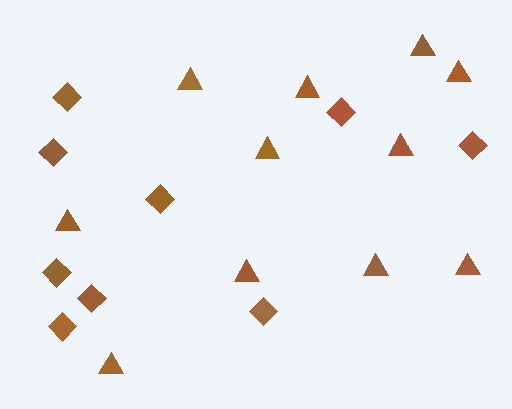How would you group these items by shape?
There are 2 groups: one group of diamonds (9) and one group of triangles (11).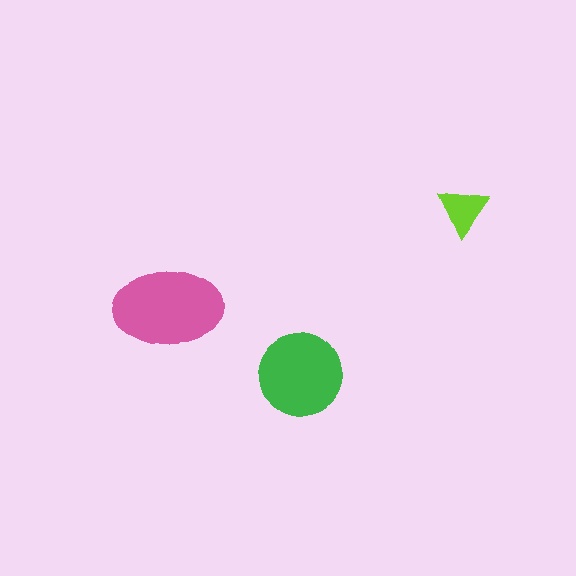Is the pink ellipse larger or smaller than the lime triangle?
Larger.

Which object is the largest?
The pink ellipse.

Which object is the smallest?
The lime triangle.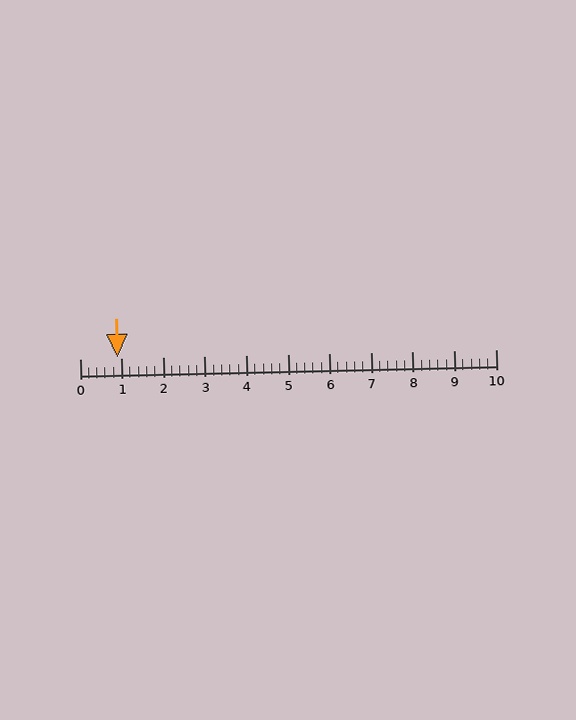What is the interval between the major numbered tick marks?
The major tick marks are spaced 1 units apart.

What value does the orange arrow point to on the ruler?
The orange arrow points to approximately 0.9.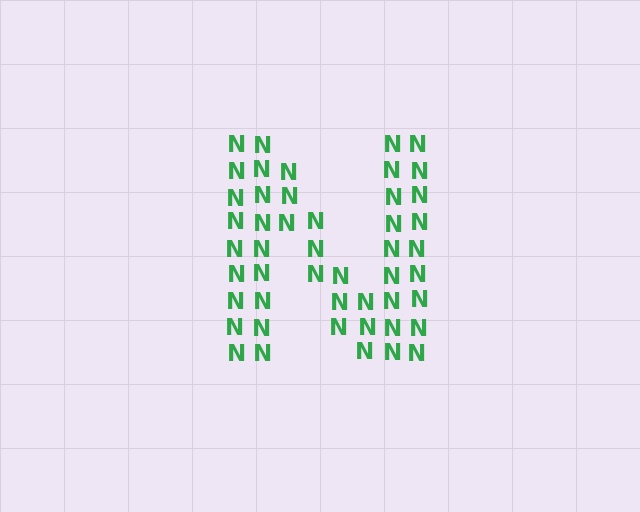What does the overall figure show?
The overall figure shows the letter N.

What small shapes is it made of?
It is made of small letter N's.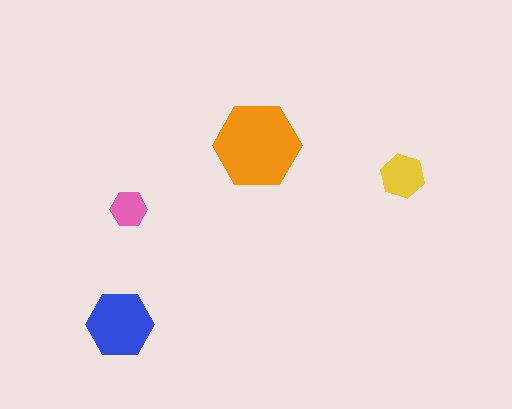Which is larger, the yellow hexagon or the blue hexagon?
The blue one.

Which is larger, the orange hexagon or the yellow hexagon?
The orange one.